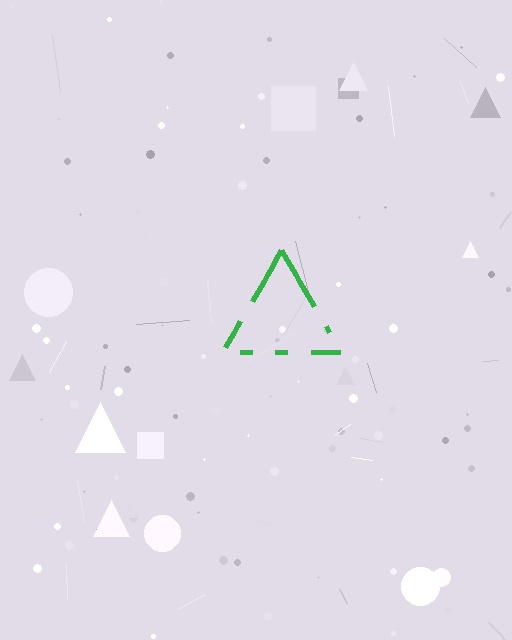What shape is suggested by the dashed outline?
The dashed outline suggests a triangle.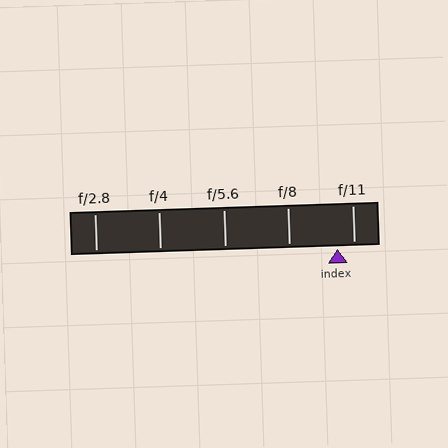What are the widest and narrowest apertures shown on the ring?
The widest aperture shown is f/2.8 and the narrowest is f/11.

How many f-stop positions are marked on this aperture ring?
There are 5 f-stop positions marked.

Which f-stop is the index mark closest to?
The index mark is closest to f/11.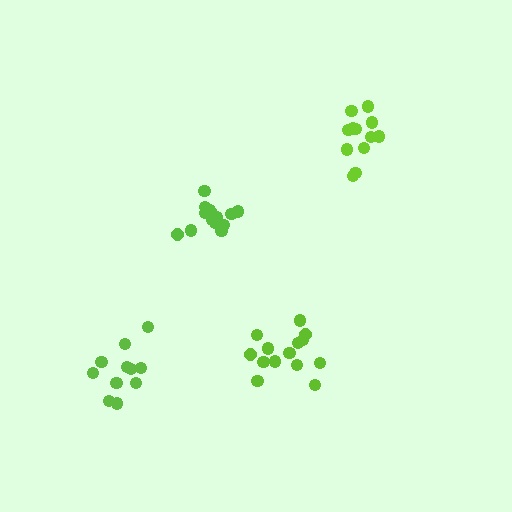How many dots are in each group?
Group 1: 14 dots, Group 2: 12 dots, Group 3: 14 dots, Group 4: 11 dots (51 total).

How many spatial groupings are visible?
There are 4 spatial groupings.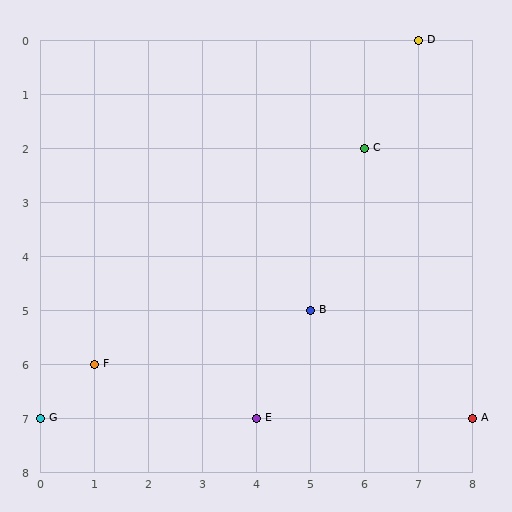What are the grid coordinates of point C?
Point C is at grid coordinates (6, 2).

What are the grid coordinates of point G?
Point G is at grid coordinates (0, 7).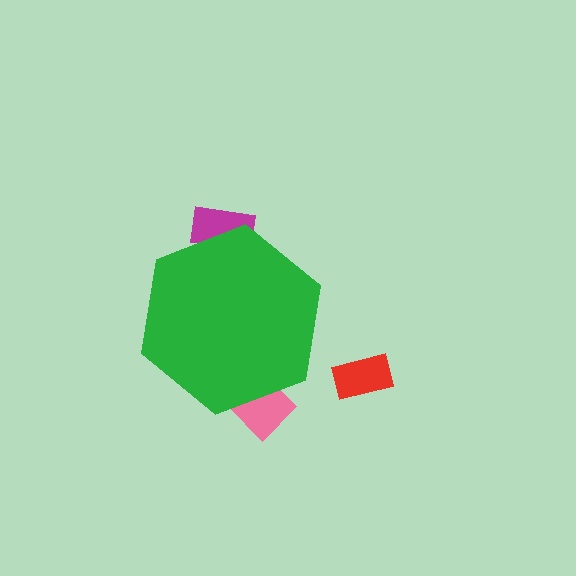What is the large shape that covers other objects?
A green hexagon.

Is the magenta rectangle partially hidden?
Yes, the magenta rectangle is partially hidden behind the green hexagon.